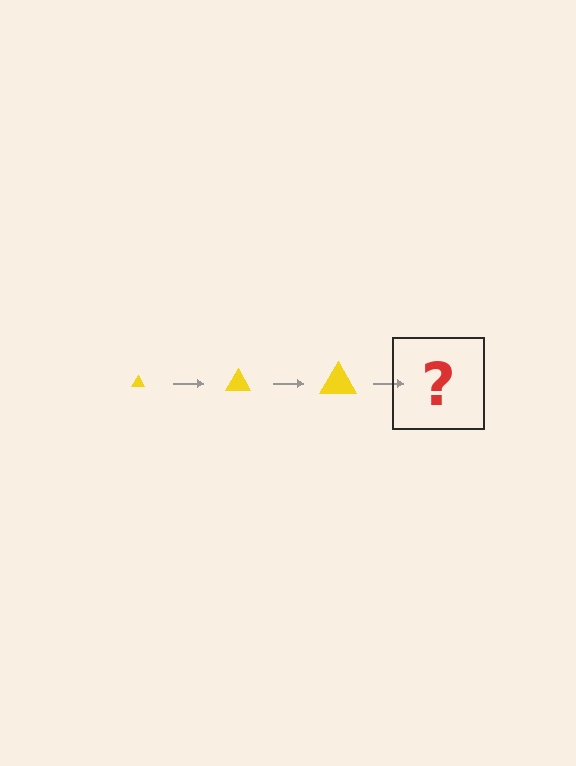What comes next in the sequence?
The next element should be a yellow triangle, larger than the previous one.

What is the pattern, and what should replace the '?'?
The pattern is that the triangle gets progressively larger each step. The '?' should be a yellow triangle, larger than the previous one.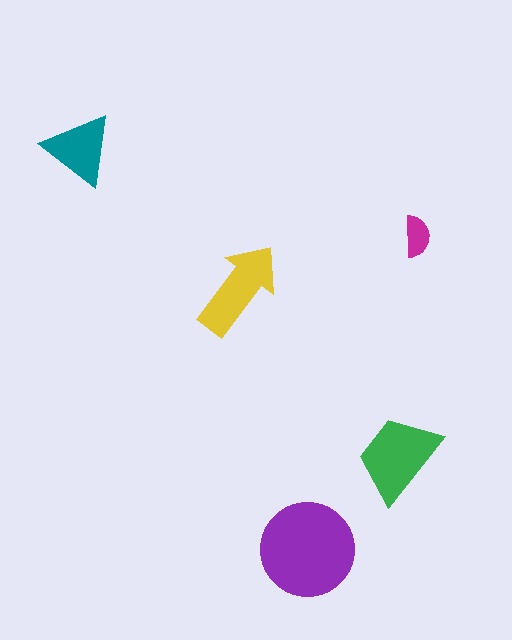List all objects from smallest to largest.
The magenta semicircle, the teal triangle, the yellow arrow, the green trapezoid, the purple circle.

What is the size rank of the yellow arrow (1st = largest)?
3rd.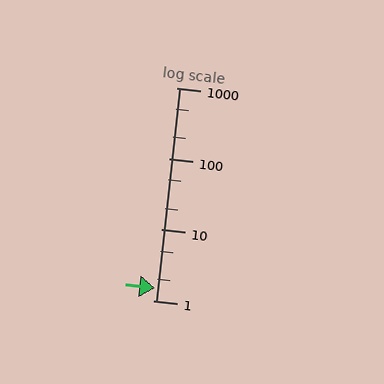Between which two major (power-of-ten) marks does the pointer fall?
The pointer is between 1 and 10.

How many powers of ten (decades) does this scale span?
The scale spans 3 decades, from 1 to 1000.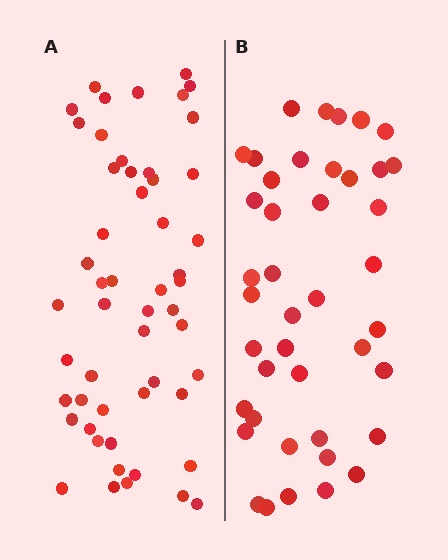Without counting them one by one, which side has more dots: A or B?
Region A (the left region) has more dots.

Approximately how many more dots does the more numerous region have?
Region A has roughly 12 or so more dots than region B.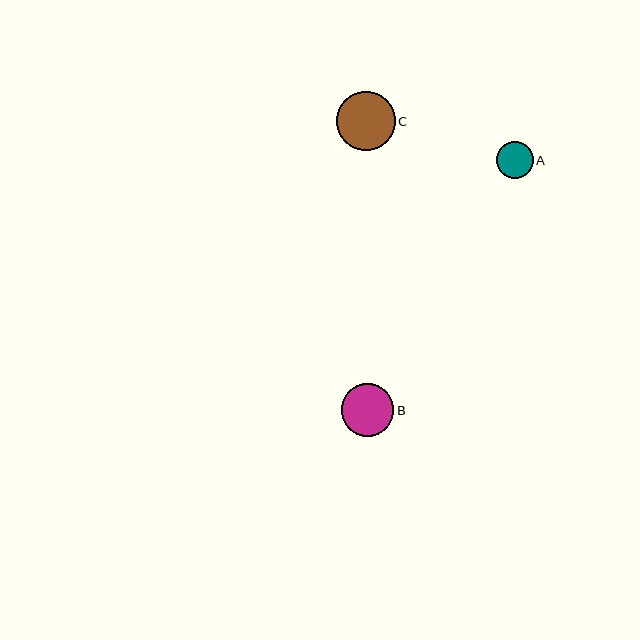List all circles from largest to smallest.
From largest to smallest: C, B, A.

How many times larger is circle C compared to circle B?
Circle C is approximately 1.1 times the size of circle B.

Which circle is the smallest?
Circle A is the smallest with a size of approximately 37 pixels.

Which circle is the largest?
Circle C is the largest with a size of approximately 59 pixels.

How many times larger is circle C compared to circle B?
Circle C is approximately 1.1 times the size of circle B.